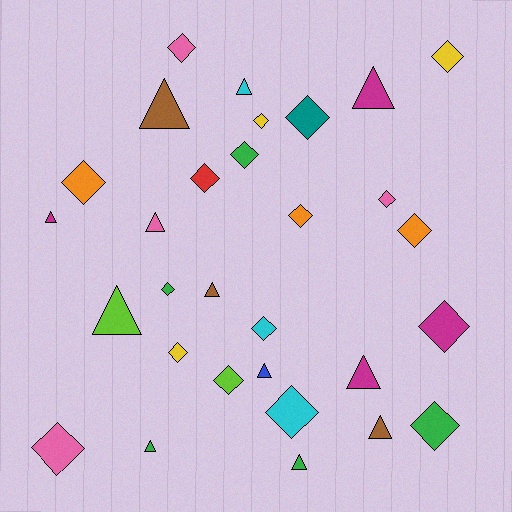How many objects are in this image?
There are 30 objects.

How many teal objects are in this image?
There is 1 teal object.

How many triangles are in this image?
There are 12 triangles.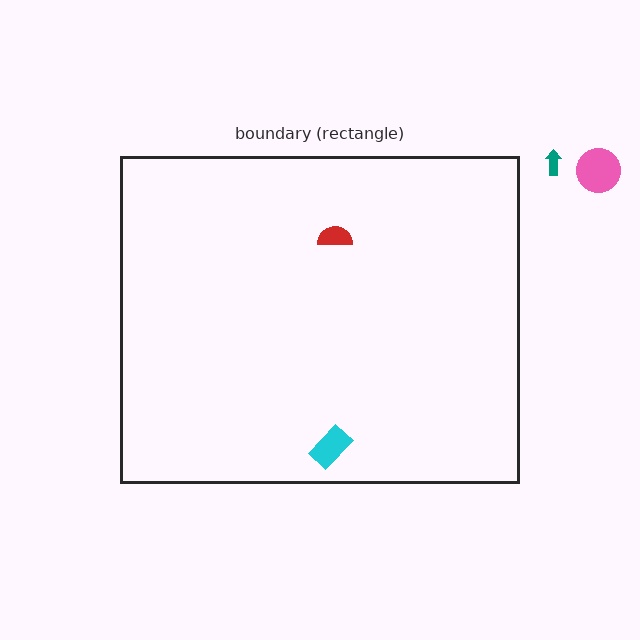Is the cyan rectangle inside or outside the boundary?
Inside.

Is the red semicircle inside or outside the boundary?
Inside.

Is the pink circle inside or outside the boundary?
Outside.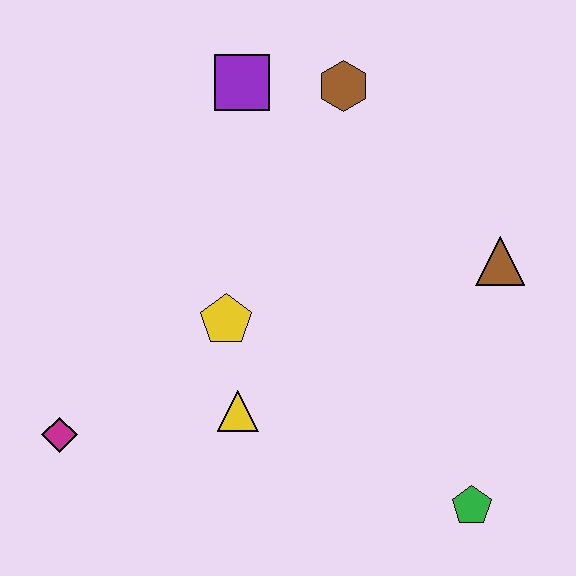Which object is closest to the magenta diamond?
The yellow triangle is closest to the magenta diamond.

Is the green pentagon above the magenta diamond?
No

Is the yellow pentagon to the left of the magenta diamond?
No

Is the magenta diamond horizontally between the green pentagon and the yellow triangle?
No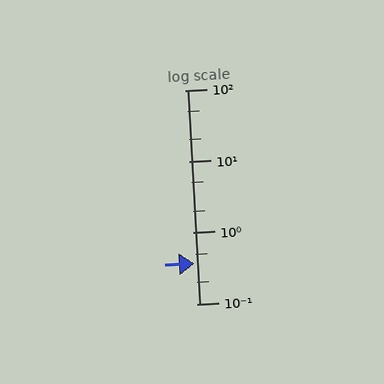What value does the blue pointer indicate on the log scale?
The pointer indicates approximately 0.37.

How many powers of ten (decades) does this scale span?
The scale spans 3 decades, from 0.1 to 100.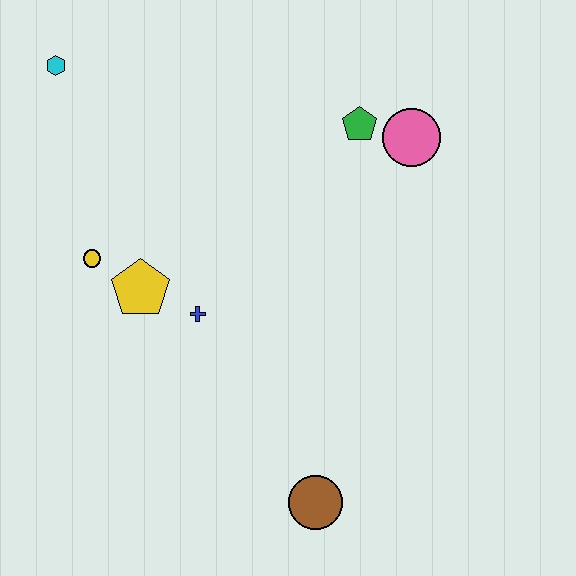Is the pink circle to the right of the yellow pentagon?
Yes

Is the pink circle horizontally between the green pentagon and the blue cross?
No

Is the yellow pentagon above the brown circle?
Yes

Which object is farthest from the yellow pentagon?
The pink circle is farthest from the yellow pentagon.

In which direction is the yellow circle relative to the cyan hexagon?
The yellow circle is below the cyan hexagon.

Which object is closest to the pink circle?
The green pentagon is closest to the pink circle.